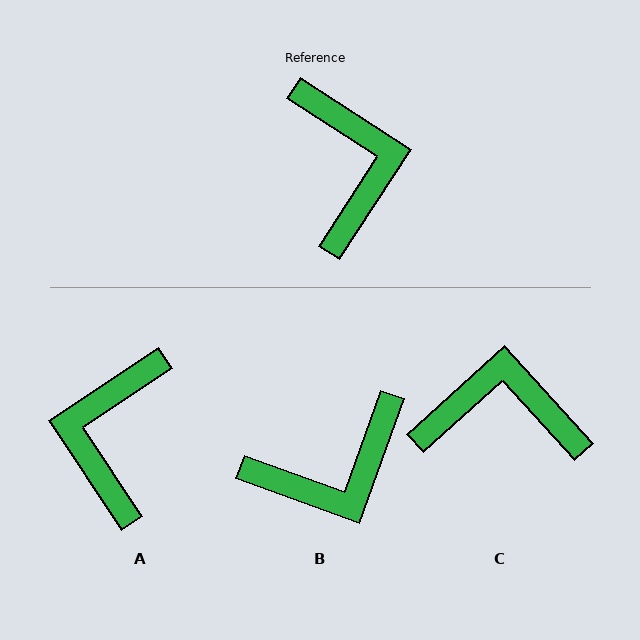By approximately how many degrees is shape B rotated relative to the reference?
Approximately 77 degrees clockwise.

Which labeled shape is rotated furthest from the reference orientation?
A, about 157 degrees away.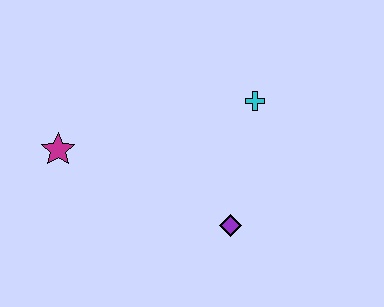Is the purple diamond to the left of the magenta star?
No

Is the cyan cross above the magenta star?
Yes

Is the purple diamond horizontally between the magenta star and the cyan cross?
Yes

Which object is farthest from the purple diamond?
The magenta star is farthest from the purple diamond.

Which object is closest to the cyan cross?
The purple diamond is closest to the cyan cross.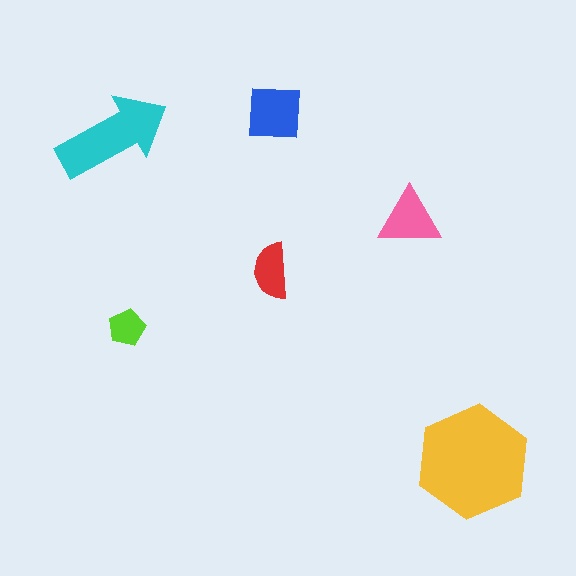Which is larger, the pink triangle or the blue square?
The blue square.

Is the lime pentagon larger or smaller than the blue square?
Smaller.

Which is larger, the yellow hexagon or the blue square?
The yellow hexagon.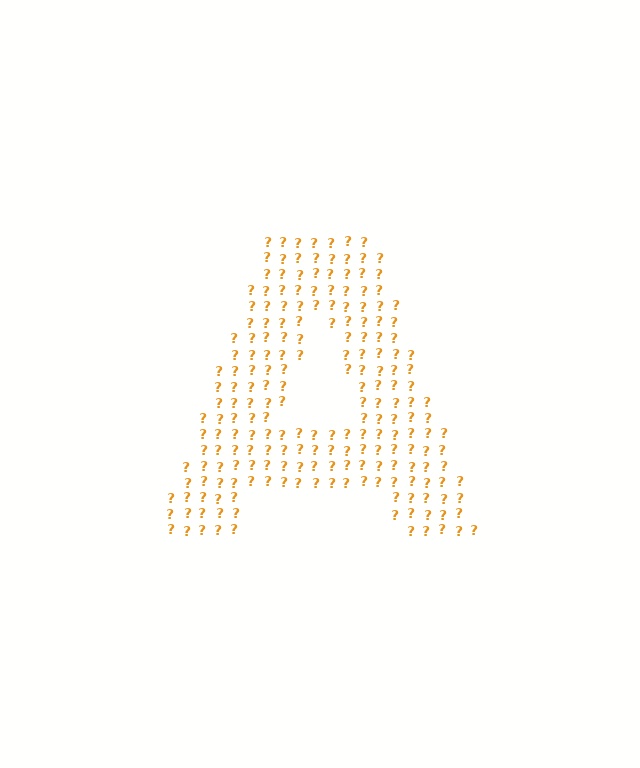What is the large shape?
The large shape is the letter A.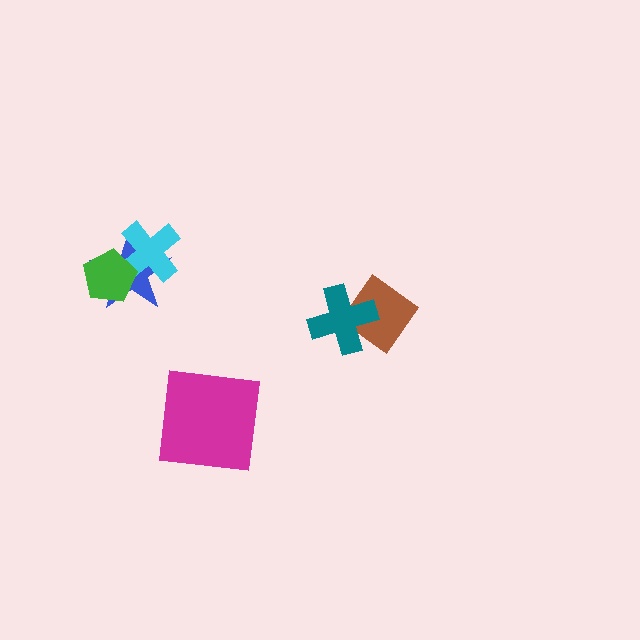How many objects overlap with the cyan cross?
2 objects overlap with the cyan cross.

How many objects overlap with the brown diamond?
1 object overlaps with the brown diamond.